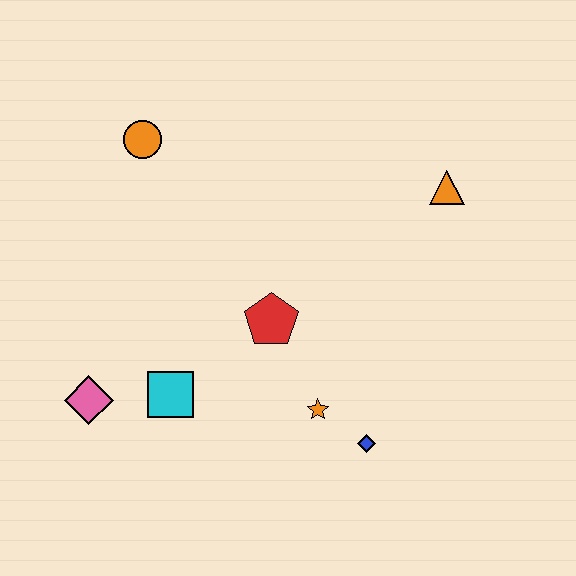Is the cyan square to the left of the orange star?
Yes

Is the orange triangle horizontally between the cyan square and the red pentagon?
No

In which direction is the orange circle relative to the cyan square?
The orange circle is above the cyan square.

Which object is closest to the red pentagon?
The orange star is closest to the red pentagon.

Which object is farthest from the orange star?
The orange circle is farthest from the orange star.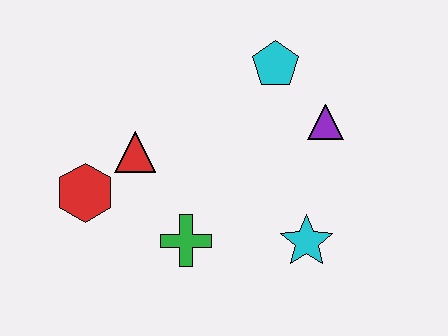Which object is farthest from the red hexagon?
The purple triangle is farthest from the red hexagon.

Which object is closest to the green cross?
The red triangle is closest to the green cross.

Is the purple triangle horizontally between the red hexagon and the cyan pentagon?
No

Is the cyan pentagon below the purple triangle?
No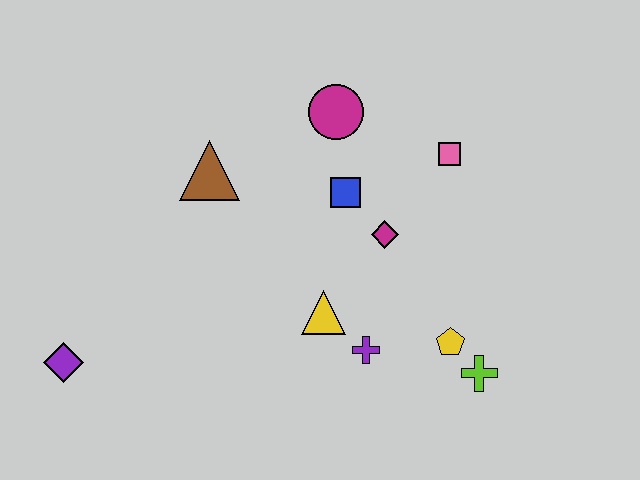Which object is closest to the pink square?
The magenta diamond is closest to the pink square.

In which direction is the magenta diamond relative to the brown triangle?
The magenta diamond is to the right of the brown triangle.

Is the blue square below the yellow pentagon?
No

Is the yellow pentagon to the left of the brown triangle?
No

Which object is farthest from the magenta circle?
The purple diamond is farthest from the magenta circle.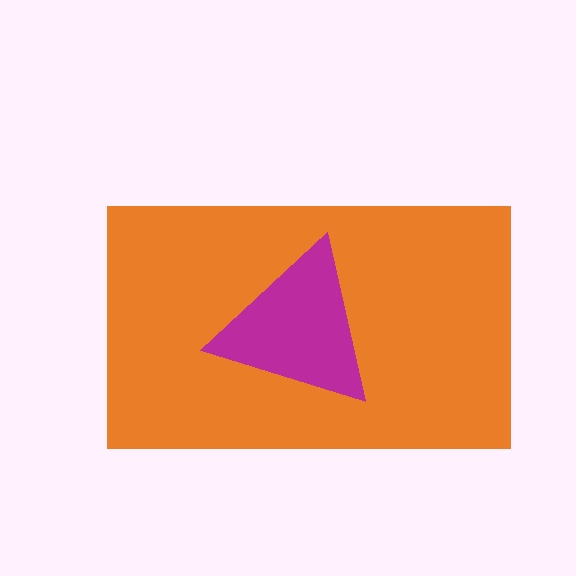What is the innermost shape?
The magenta triangle.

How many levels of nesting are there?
2.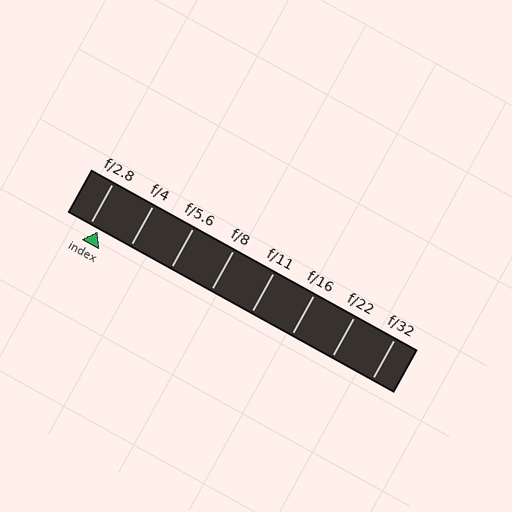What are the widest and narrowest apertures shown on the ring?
The widest aperture shown is f/2.8 and the narrowest is f/32.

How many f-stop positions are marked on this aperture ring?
There are 8 f-stop positions marked.